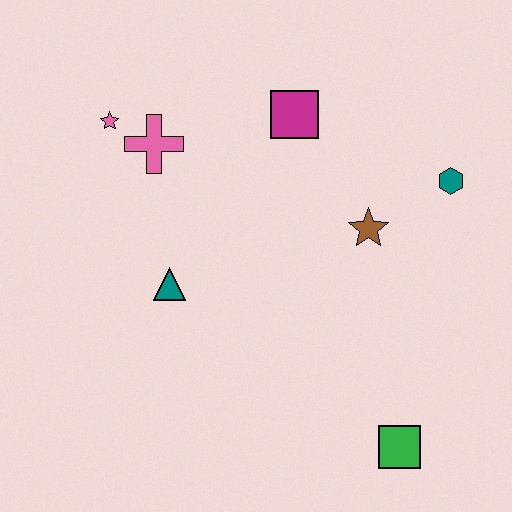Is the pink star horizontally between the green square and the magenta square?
No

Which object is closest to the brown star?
The teal hexagon is closest to the brown star.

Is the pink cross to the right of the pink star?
Yes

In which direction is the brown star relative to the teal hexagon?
The brown star is to the left of the teal hexagon.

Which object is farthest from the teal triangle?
The teal hexagon is farthest from the teal triangle.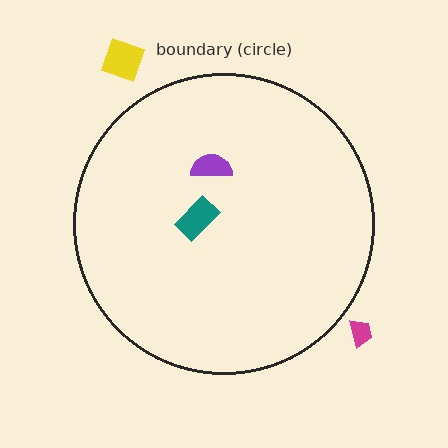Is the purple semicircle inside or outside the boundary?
Inside.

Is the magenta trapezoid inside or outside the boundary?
Outside.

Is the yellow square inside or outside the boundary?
Outside.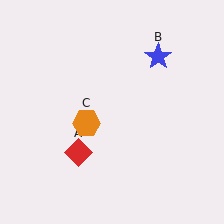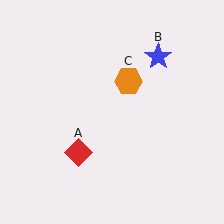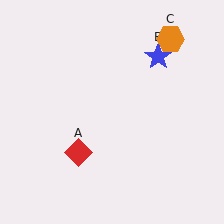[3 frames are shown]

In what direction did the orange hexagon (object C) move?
The orange hexagon (object C) moved up and to the right.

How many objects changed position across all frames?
1 object changed position: orange hexagon (object C).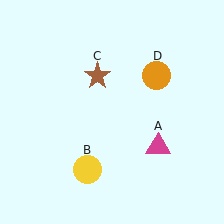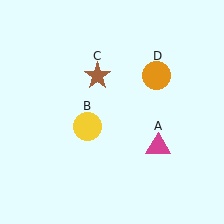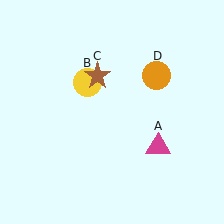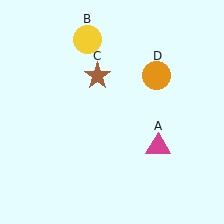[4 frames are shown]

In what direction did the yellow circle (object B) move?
The yellow circle (object B) moved up.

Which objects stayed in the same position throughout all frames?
Magenta triangle (object A) and brown star (object C) and orange circle (object D) remained stationary.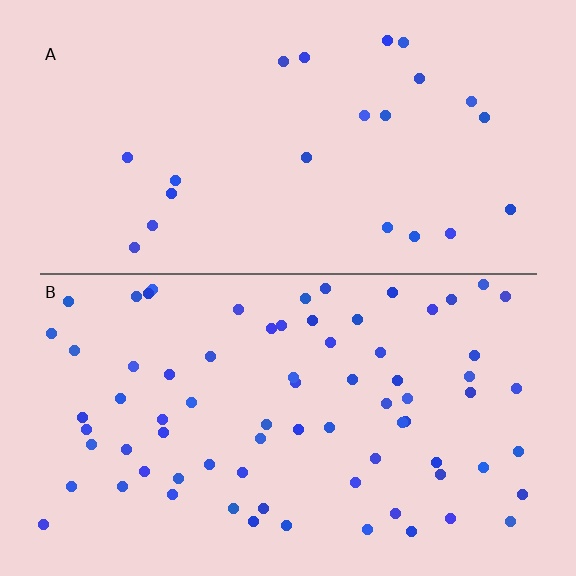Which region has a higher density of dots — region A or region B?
B (the bottom).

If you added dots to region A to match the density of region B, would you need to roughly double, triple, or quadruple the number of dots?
Approximately triple.